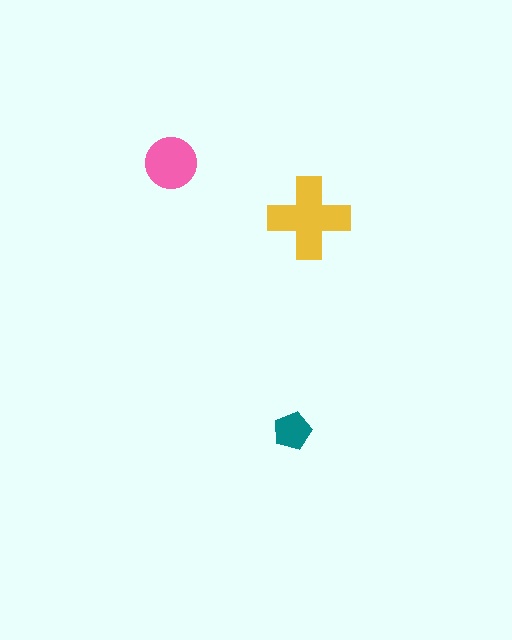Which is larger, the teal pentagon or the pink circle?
The pink circle.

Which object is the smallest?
The teal pentagon.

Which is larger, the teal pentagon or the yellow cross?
The yellow cross.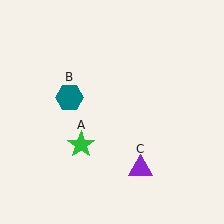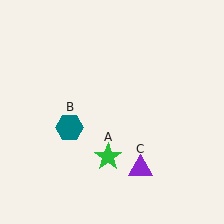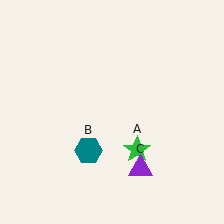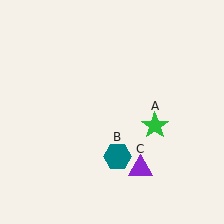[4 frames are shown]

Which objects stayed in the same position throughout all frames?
Purple triangle (object C) remained stationary.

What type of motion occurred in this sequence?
The green star (object A), teal hexagon (object B) rotated counterclockwise around the center of the scene.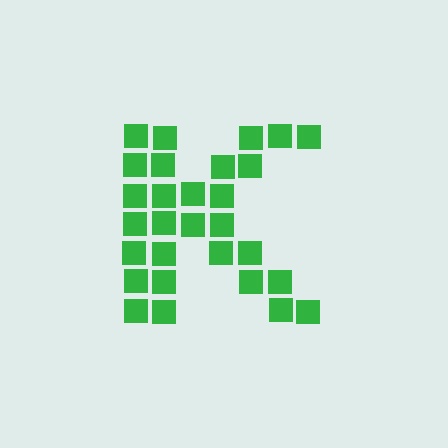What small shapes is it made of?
It is made of small squares.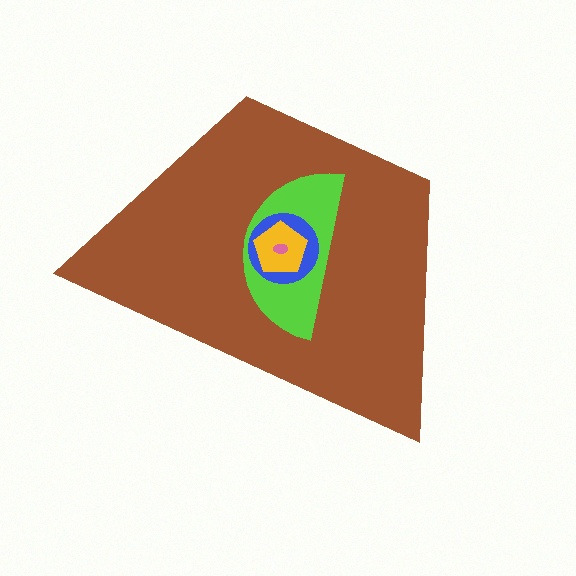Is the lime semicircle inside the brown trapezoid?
Yes.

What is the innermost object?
The pink ellipse.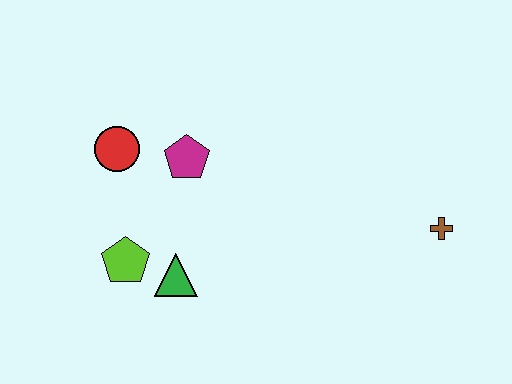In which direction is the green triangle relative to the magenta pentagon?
The green triangle is below the magenta pentagon.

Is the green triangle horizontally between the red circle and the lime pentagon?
No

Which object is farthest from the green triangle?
The brown cross is farthest from the green triangle.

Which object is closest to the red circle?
The magenta pentagon is closest to the red circle.